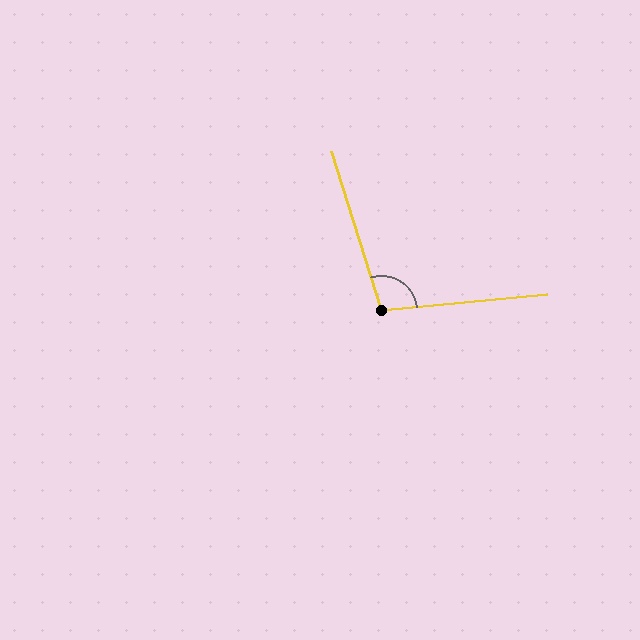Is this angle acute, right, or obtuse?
It is obtuse.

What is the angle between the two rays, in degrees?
Approximately 102 degrees.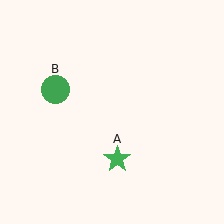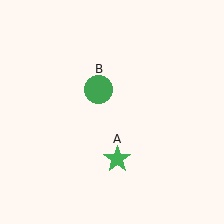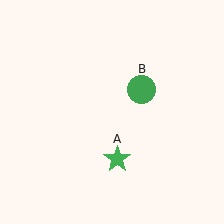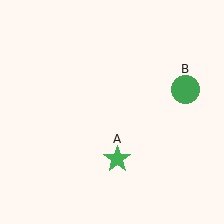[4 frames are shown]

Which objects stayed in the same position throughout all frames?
Green star (object A) remained stationary.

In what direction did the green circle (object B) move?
The green circle (object B) moved right.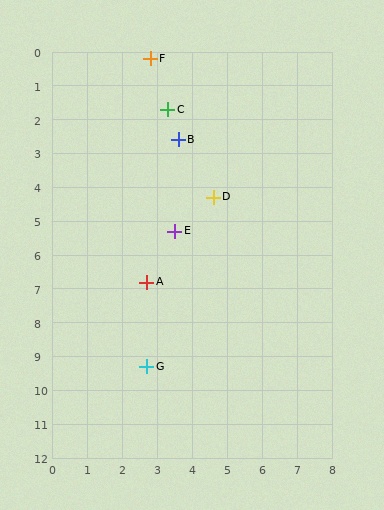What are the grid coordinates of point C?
Point C is at approximately (3.3, 1.7).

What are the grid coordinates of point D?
Point D is at approximately (4.6, 4.3).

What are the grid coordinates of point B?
Point B is at approximately (3.6, 2.6).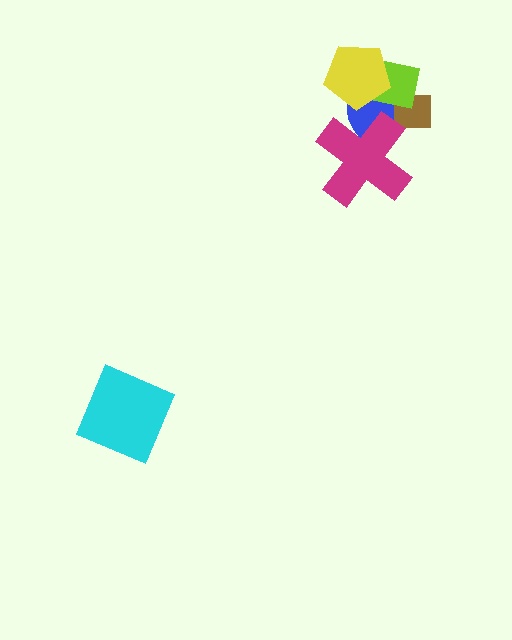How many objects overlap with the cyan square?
0 objects overlap with the cyan square.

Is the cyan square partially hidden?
No, no other shape covers it.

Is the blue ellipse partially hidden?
Yes, it is partially covered by another shape.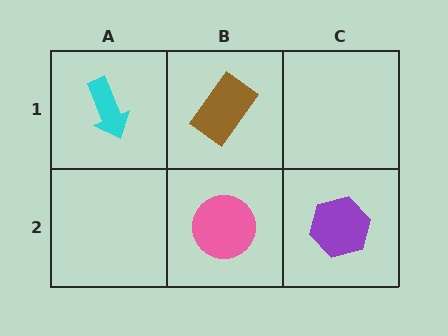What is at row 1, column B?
A brown rectangle.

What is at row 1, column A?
A cyan arrow.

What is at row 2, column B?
A pink circle.